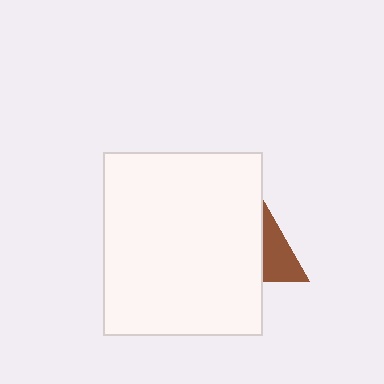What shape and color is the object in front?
The object in front is a white rectangle.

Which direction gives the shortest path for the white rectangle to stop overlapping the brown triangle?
Moving left gives the shortest separation.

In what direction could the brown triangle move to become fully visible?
The brown triangle could move right. That would shift it out from behind the white rectangle entirely.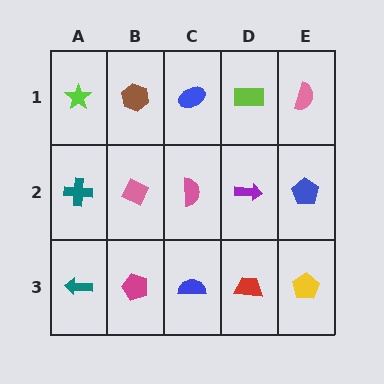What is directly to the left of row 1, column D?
A blue ellipse.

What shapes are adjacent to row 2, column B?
A brown hexagon (row 1, column B), a magenta pentagon (row 3, column B), a teal cross (row 2, column A), a pink semicircle (row 2, column C).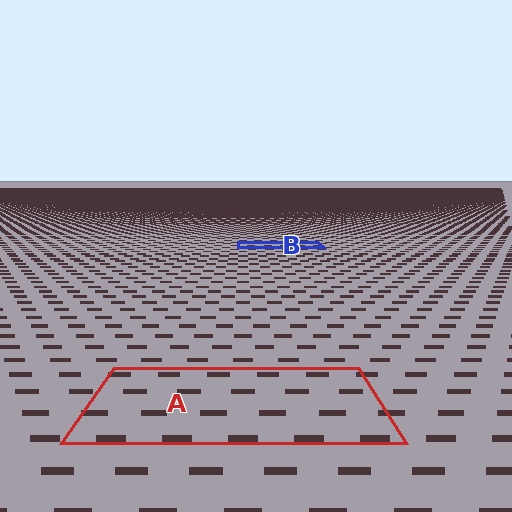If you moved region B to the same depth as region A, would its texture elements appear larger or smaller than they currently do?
They would appear larger. At a closer depth, the same texture elements are projected at a bigger on-screen size.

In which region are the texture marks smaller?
The texture marks are smaller in region B, because it is farther away.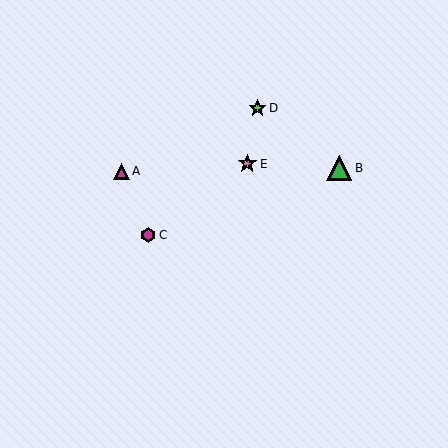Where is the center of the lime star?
The center of the lime star is at (257, 108).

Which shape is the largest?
The green triangle (labeled B) is the largest.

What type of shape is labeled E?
Shape E is a pink star.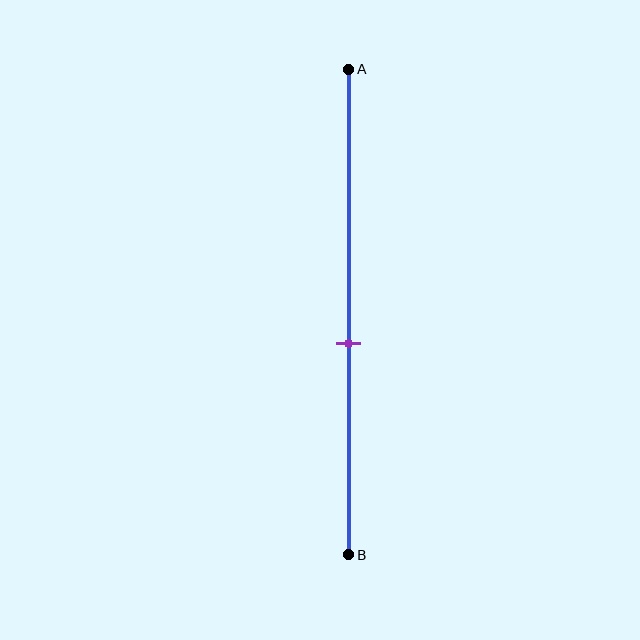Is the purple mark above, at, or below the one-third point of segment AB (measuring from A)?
The purple mark is below the one-third point of segment AB.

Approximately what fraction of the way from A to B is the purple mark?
The purple mark is approximately 55% of the way from A to B.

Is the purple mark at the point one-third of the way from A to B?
No, the mark is at about 55% from A, not at the 33% one-third point.